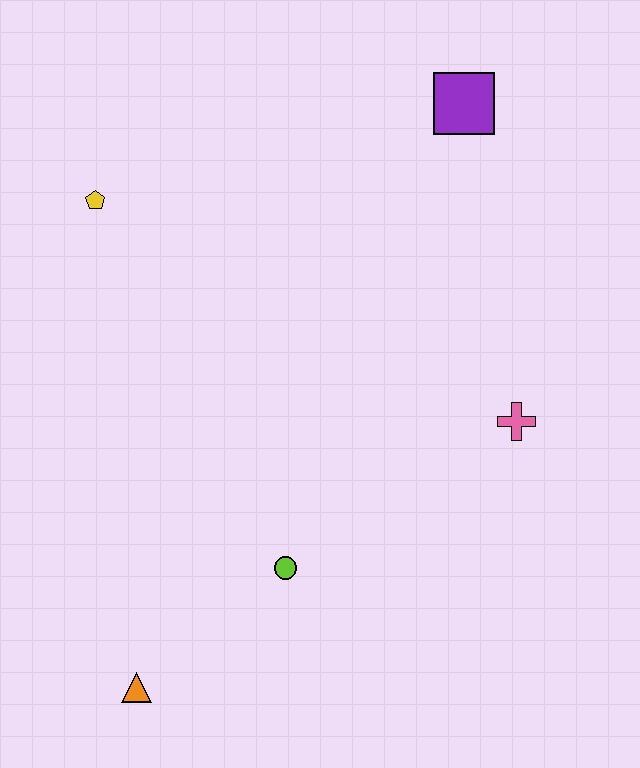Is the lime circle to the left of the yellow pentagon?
No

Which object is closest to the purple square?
The pink cross is closest to the purple square.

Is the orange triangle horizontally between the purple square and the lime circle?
No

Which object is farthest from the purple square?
The orange triangle is farthest from the purple square.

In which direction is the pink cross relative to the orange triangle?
The pink cross is to the right of the orange triangle.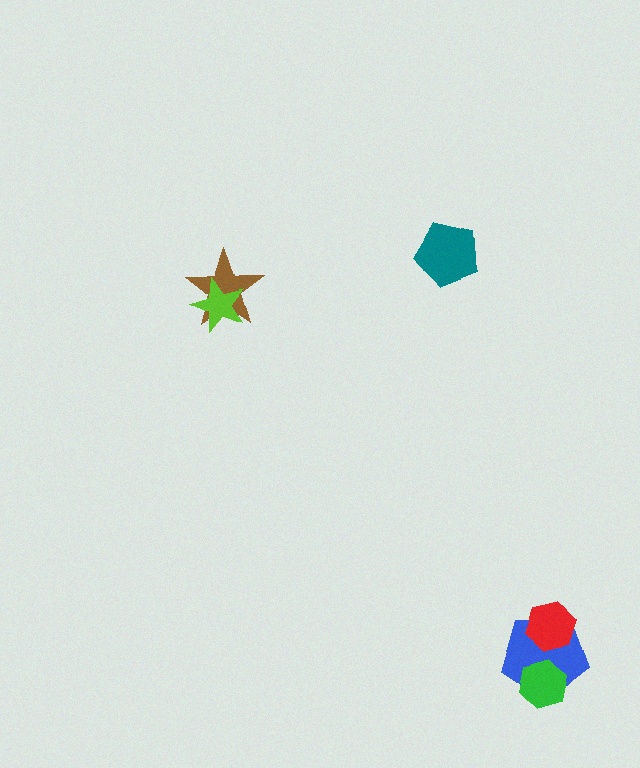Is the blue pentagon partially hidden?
Yes, it is partially covered by another shape.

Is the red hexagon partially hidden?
No, no other shape covers it.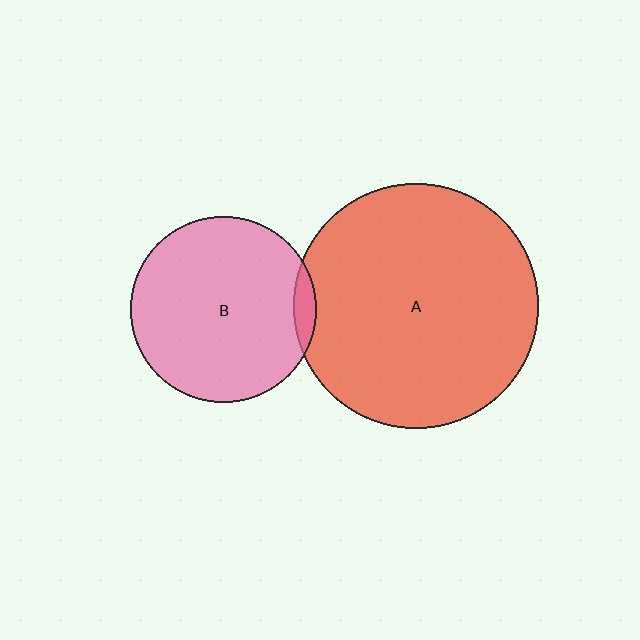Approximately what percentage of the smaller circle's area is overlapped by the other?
Approximately 5%.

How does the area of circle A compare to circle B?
Approximately 1.7 times.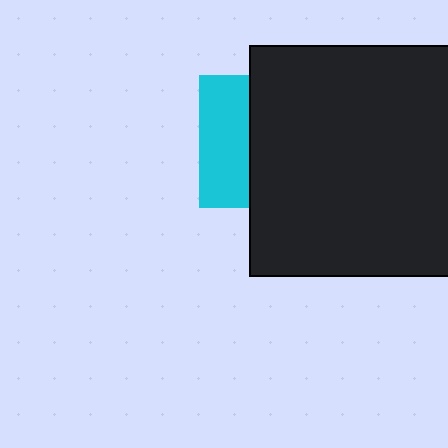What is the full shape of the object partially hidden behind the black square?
The partially hidden object is a cyan square.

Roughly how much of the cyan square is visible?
A small part of it is visible (roughly 38%).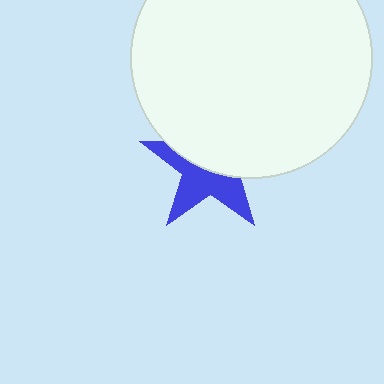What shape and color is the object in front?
The object in front is a white circle.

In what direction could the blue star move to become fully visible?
The blue star could move down. That would shift it out from behind the white circle entirely.